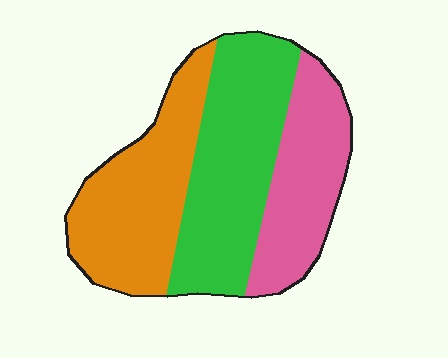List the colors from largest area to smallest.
From largest to smallest: green, orange, pink.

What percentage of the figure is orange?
Orange takes up about one third (1/3) of the figure.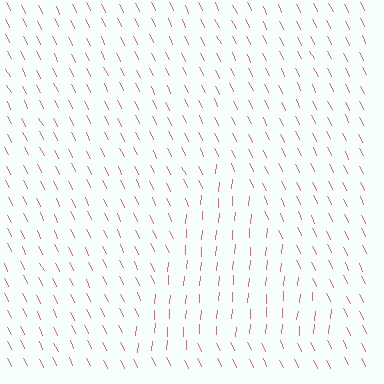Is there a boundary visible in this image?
Yes, there is a texture boundary formed by a change in line orientation.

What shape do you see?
I see a triangle.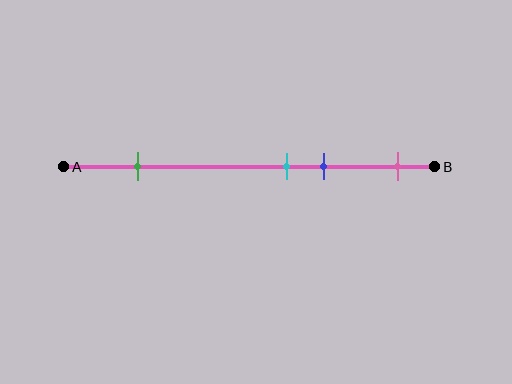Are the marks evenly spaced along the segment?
No, the marks are not evenly spaced.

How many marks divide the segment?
There are 4 marks dividing the segment.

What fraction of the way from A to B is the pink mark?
The pink mark is approximately 90% (0.9) of the way from A to B.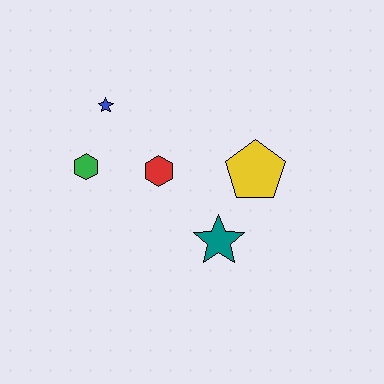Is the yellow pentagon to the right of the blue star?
Yes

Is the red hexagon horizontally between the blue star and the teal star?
Yes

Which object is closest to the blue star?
The green hexagon is closest to the blue star.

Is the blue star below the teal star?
No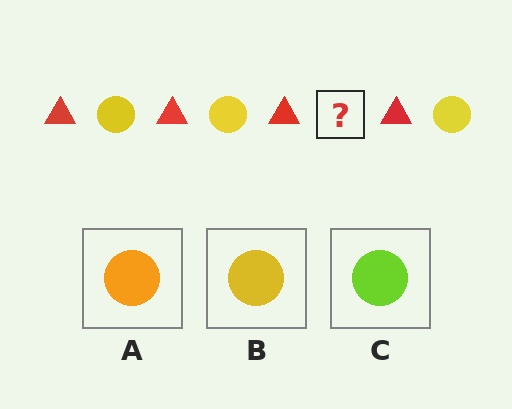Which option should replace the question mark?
Option B.